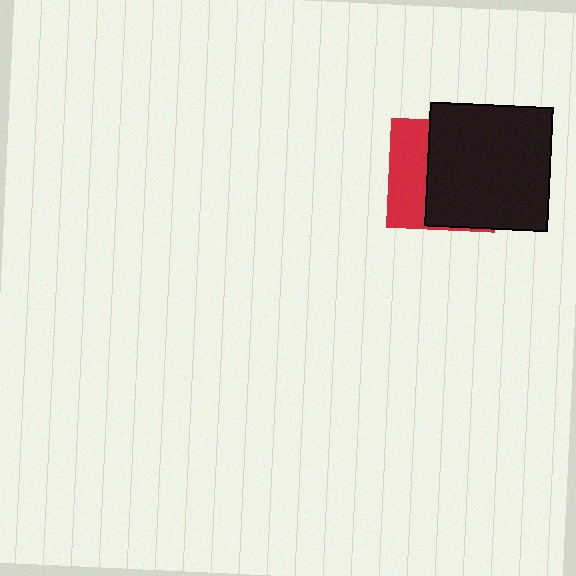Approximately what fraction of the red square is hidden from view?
Roughly 62% of the red square is hidden behind the black square.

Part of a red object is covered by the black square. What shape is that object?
It is a square.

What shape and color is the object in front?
The object in front is a black square.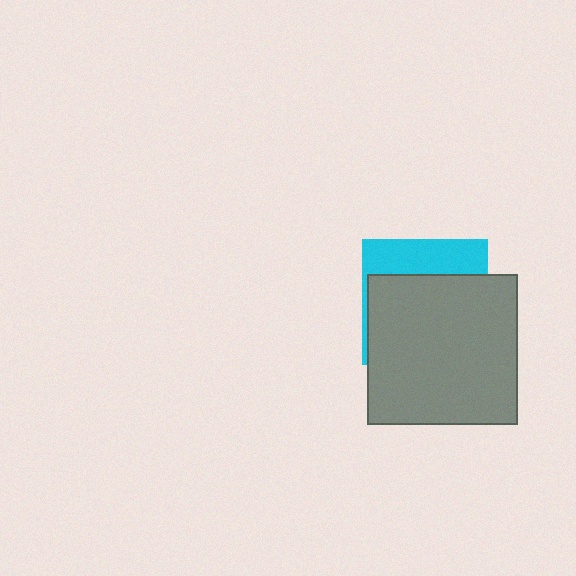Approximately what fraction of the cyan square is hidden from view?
Roughly 70% of the cyan square is hidden behind the gray square.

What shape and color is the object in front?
The object in front is a gray square.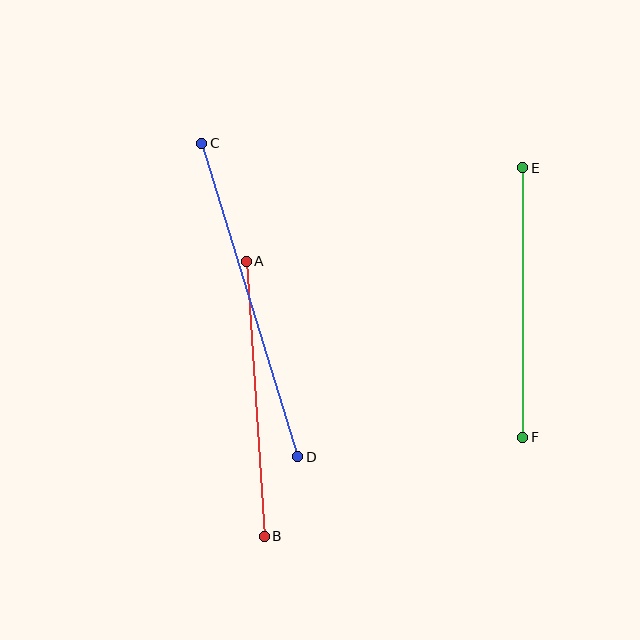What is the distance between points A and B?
The distance is approximately 276 pixels.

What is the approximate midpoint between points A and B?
The midpoint is at approximately (255, 399) pixels.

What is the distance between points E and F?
The distance is approximately 270 pixels.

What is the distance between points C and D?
The distance is approximately 328 pixels.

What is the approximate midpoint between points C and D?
The midpoint is at approximately (250, 300) pixels.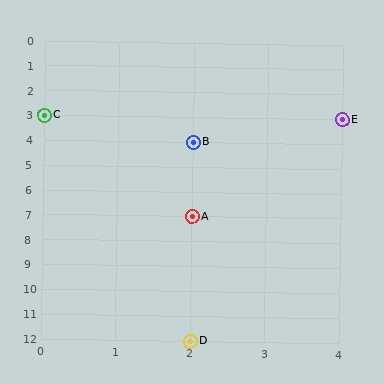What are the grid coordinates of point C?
Point C is at grid coordinates (0, 3).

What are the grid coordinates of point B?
Point B is at grid coordinates (2, 4).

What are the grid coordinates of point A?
Point A is at grid coordinates (2, 7).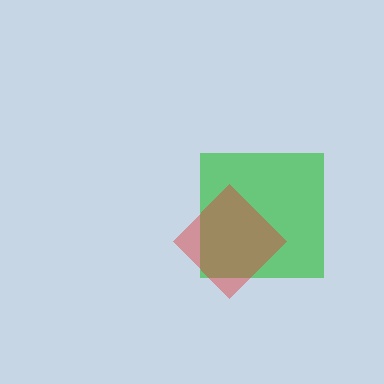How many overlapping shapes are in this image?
There are 2 overlapping shapes in the image.